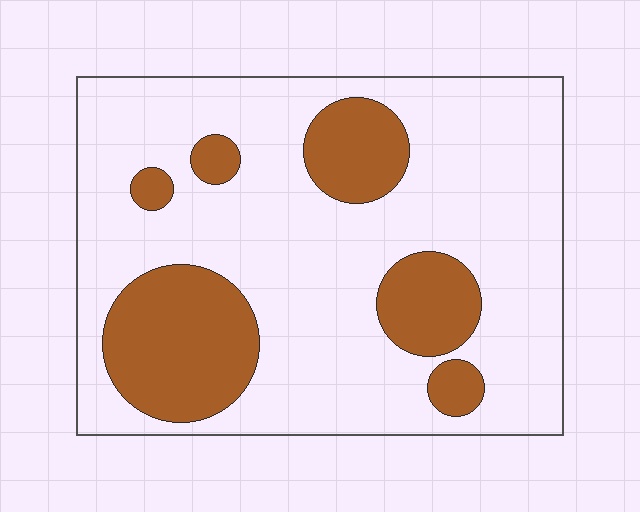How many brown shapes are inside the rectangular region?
6.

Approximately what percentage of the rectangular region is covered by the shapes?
Approximately 25%.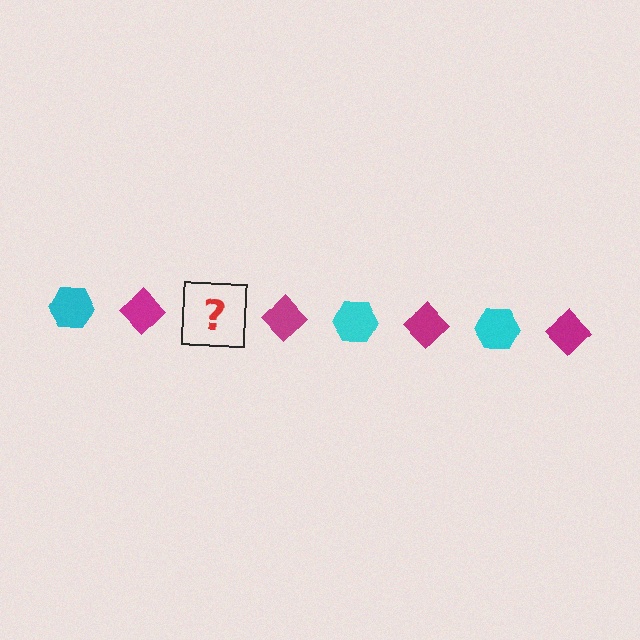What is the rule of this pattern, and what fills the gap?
The rule is that the pattern alternates between cyan hexagon and magenta diamond. The gap should be filled with a cyan hexagon.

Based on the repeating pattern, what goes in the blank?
The blank should be a cyan hexagon.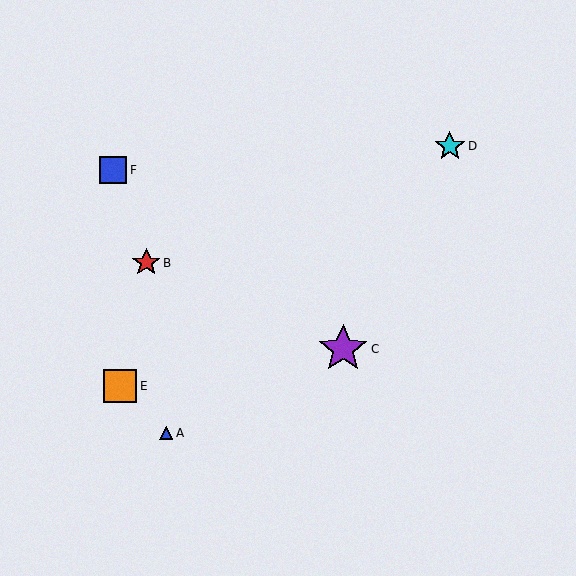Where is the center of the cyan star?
The center of the cyan star is at (450, 146).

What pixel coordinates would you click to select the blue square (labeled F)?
Click at (113, 170) to select the blue square F.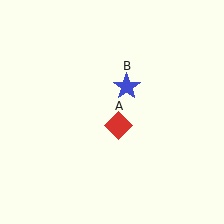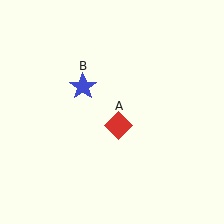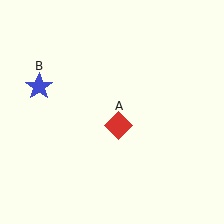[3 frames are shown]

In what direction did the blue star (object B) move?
The blue star (object B) moved left.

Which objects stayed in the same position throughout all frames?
Red diamond (object A) remained stationary.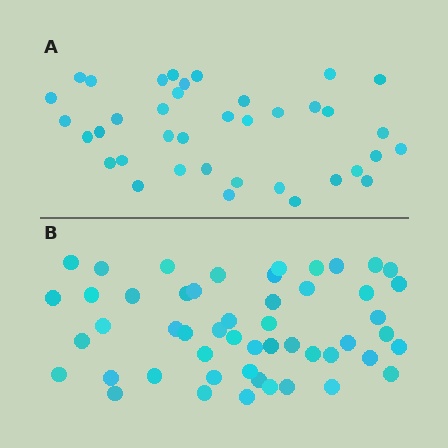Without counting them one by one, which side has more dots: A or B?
Region B (the bottom region) has more dots.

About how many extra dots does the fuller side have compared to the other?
Region B has approximately 15 more dots than region A.